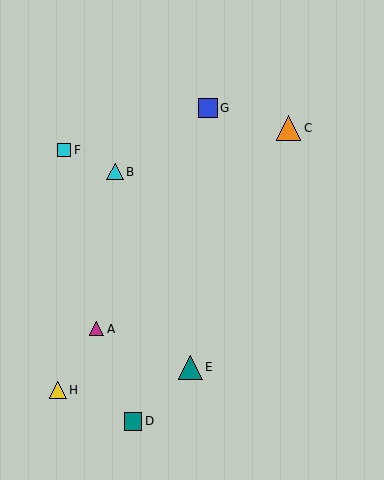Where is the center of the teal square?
The center of the teal square is at (133, 421).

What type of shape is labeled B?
Shape B is a cyan triangle.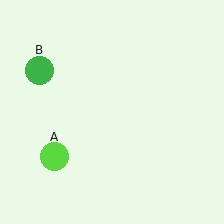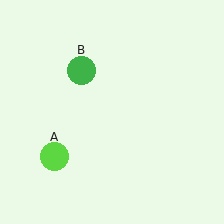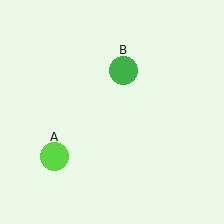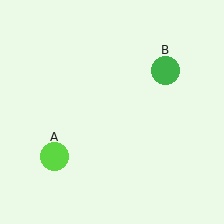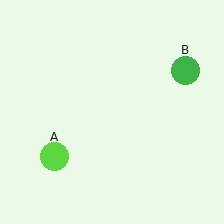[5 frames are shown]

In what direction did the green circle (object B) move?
The green circle (object B) moved right.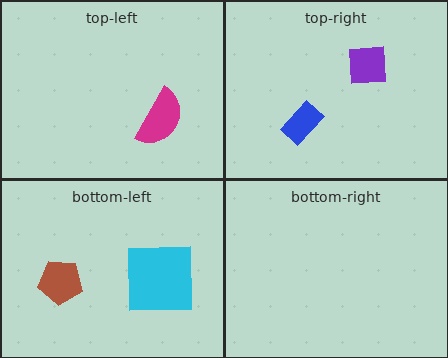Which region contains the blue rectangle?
The top-right region.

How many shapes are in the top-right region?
2.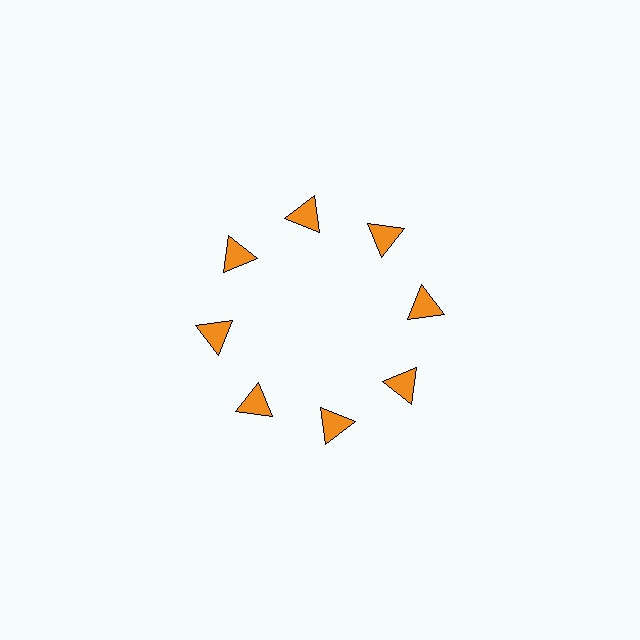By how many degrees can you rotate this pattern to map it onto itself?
The pattern maps onto itself every 45 degrees of rotation.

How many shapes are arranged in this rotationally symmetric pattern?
There are 8 shapes, arranged in 8 groups of 1.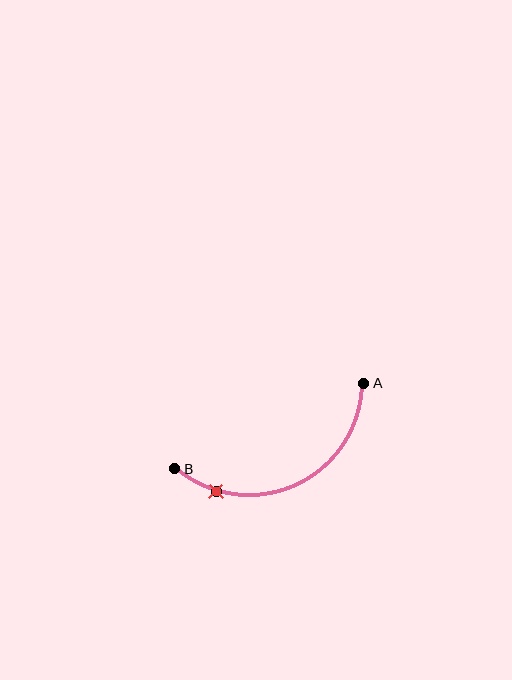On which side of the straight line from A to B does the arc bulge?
The arc bulges below the straight line connecting A and B.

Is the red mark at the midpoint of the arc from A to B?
No. The red mark lies on the arc but is closer to endpoint B. The arc midpoint would be at the point on the curve equidistant along the arc from both A and B.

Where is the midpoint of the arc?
The arc midpoint is the point on the curve farthest from the straight line joining A and B. It sits below that line.